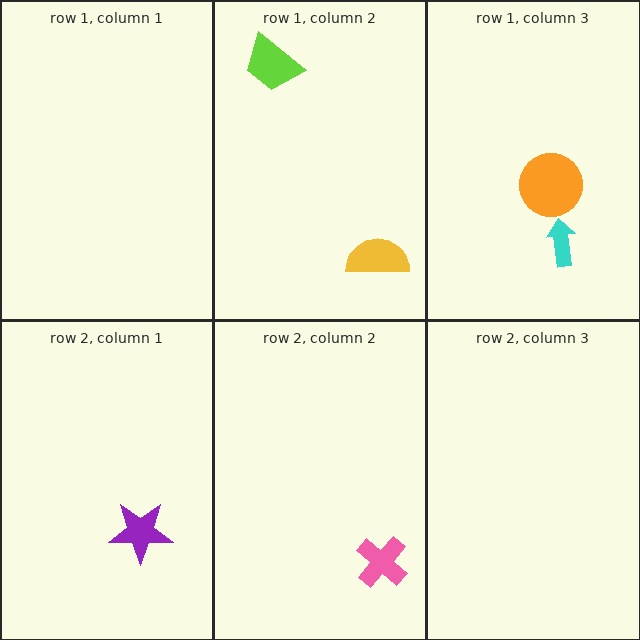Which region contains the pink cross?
The row 2, column 2 region.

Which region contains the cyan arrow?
The row 1, column 3 region.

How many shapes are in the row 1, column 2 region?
2.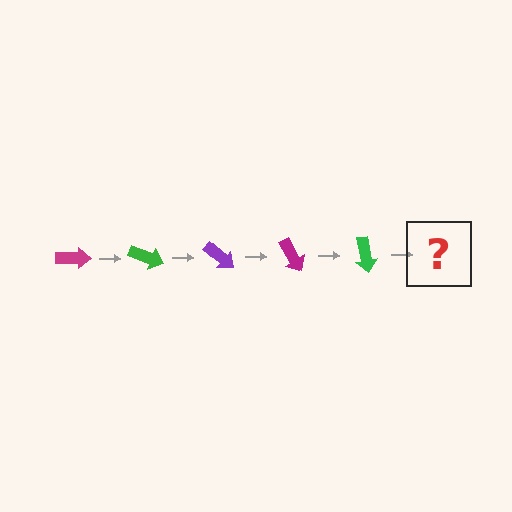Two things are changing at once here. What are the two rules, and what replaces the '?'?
The two rules are that it rotates 20 degrees each step and the color cycles through magenta, green, and purple. The '?' should be a purple arrow, rotated 100 degrees from the start.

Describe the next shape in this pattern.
It should be a purple arrow, rotated 100 degrees from the start.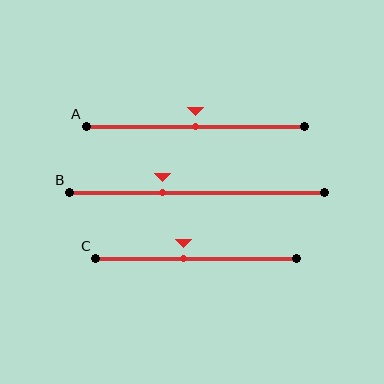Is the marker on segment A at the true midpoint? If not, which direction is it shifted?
Yes, the marker on segment A is at the true midpoint.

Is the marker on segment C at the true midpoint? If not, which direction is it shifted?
No, the marker on segment C is shifted to the left by about 6% of the segment length.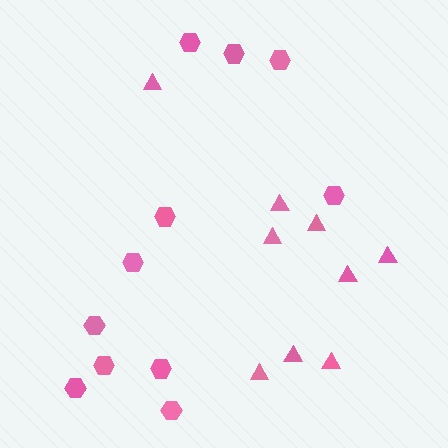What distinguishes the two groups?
There are 2 groups: one group of hexagons (11) and one group of triangles (9).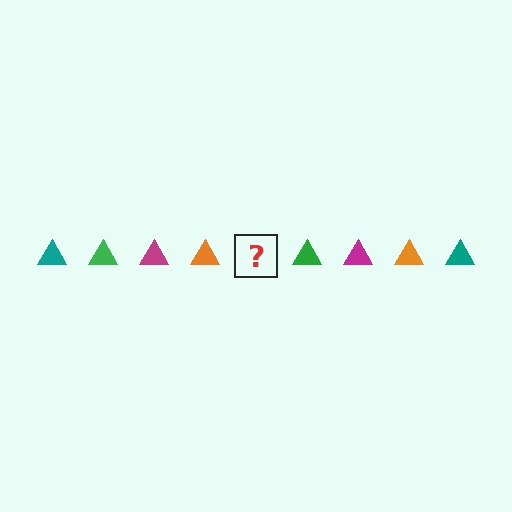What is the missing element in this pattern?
The missing element is a teal triangle.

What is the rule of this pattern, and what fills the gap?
The rule is that the pattern cycles through teal, green, magenta, orange triangles. The gap should be filled with a teal triangle.